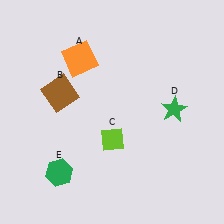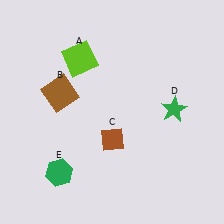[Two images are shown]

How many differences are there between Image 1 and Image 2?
There are 2 differences between the two images.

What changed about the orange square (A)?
In Image 1, A is orange. In Image 2, it changed to lime.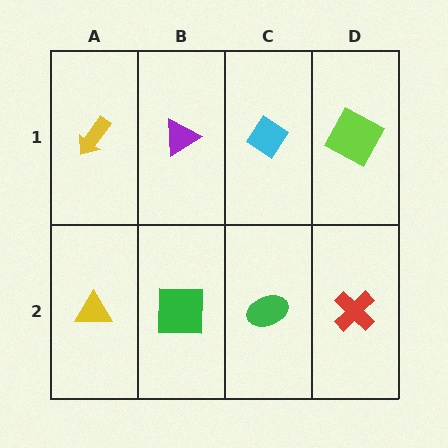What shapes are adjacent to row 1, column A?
A yellow triangle (row 2, column A), a purple triangle (row 1, column B).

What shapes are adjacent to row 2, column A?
A yellow arrow (row 1, column A), a green square (row 2, column B).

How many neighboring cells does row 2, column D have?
2.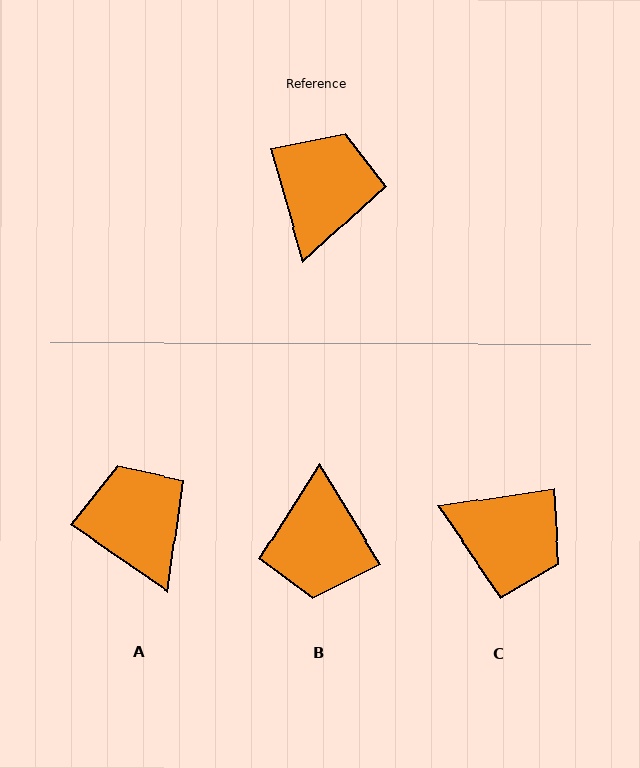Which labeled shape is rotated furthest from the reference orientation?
B, about 165 degrees away.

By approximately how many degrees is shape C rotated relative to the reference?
Approximately 98 degrees clockwise.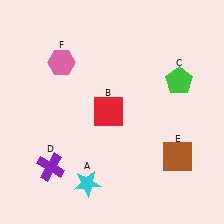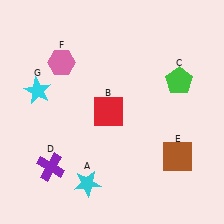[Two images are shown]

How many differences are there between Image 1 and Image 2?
There is 1 difference between the two images.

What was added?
A cyan star (G) was added in Image 2.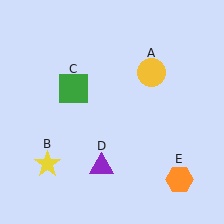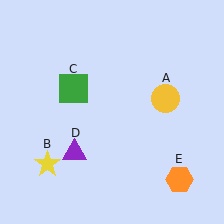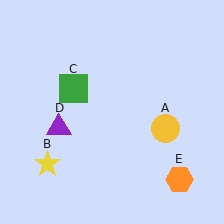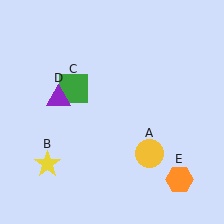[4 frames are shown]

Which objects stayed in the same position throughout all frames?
Yellow star (object B) and green square (object C) and orange hexagon (object E) remained stationary.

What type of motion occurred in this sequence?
The yellow circle (object A), purple triangle (object D) rotated clockwise around the center of the scene.